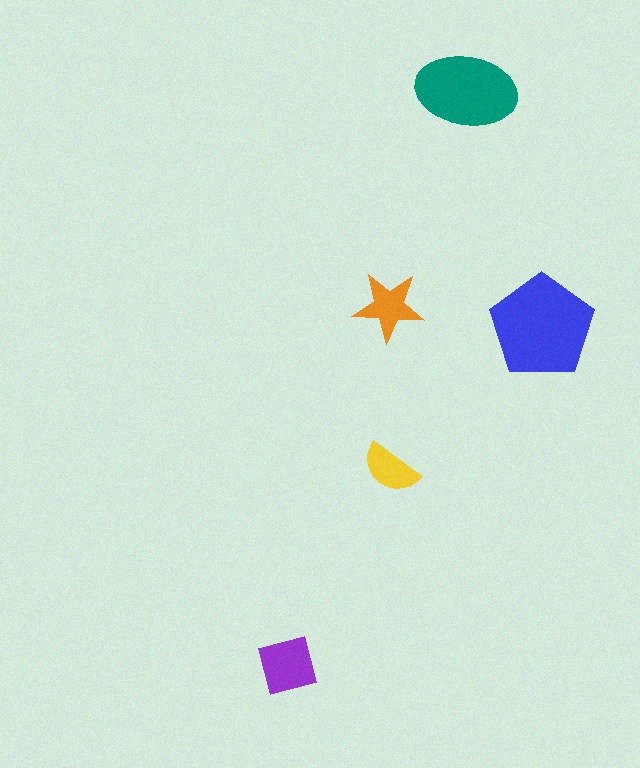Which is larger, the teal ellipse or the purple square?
The teal ellipse.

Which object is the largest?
The blue pentagon.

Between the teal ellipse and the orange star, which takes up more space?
The teal ellipse.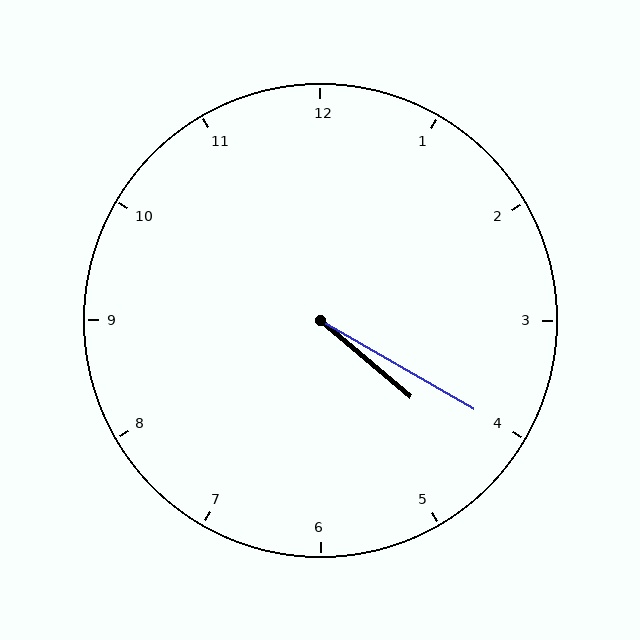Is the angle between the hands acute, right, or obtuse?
It is acute.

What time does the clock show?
4:20.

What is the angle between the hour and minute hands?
Approximately 10 degrees.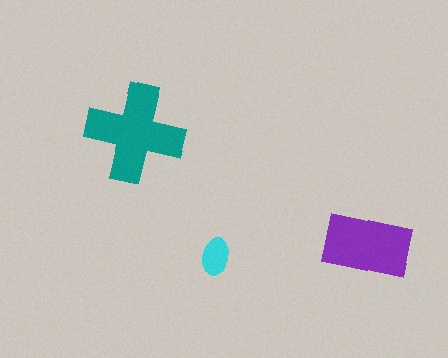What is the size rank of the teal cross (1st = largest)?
1st.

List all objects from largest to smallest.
The teal cross, the purple rectangle, the cyan ellipse.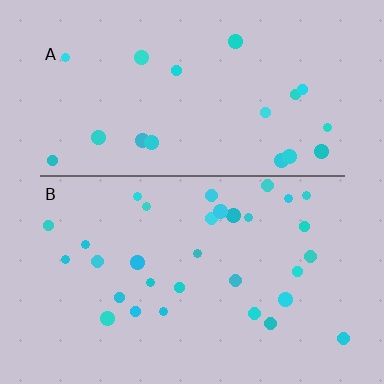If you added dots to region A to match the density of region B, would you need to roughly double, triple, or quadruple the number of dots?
Approximately double.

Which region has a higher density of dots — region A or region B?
B (the bottom).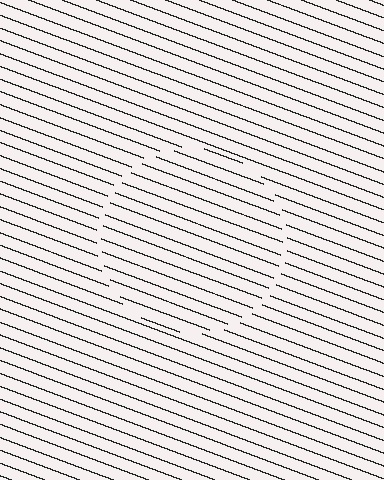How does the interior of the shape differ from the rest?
The interior of the shape contains the same grating, shifted by half a period — the contour is defined by the phase discontinuity where line-ends from the inner and outer gratings abut.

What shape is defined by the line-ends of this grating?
An illusory circle. The interior of the shape contains the same grating, shifted by half a period — the contour is defined by the phase discontinuity where line-ends from the inner and outer gratings abut.